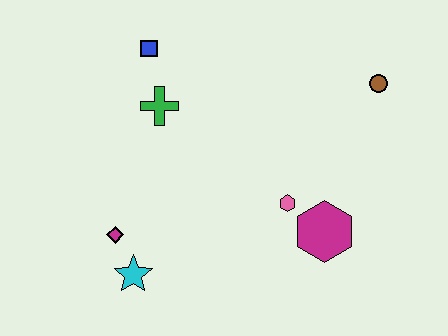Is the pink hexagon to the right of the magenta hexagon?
No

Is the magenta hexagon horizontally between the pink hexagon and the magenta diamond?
No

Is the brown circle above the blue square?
No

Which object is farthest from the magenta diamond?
The brown circle is farthest from the magenta diamond.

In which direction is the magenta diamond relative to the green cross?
The magenta diamond is below the green cross.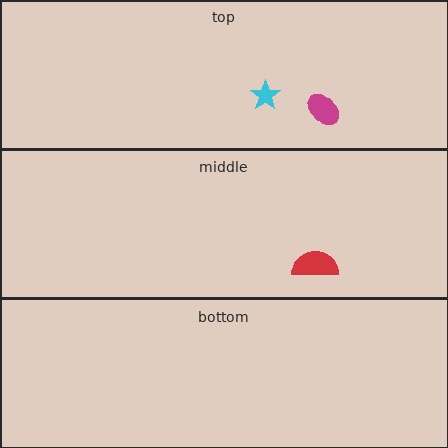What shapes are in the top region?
The cyan star, the magenta ellipse.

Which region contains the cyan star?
The top region.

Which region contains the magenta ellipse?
The top region.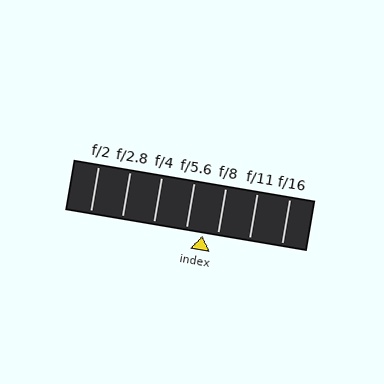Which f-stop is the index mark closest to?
The index mark is closest to f/8.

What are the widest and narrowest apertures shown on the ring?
The widest aperture shown is f/2 and the narrowest is f/16.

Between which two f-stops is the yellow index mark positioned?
The index mark is between f/5.6 and f/8.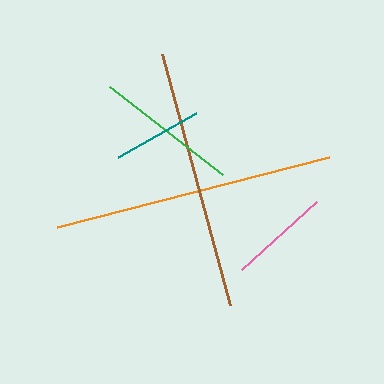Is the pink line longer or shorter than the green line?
The green line is longer than the pink line.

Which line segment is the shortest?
The teal line is the shortest at approximately 89 pixels.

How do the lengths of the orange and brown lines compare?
The orange and brown lines are approximately the same length.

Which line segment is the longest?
The orange line is the longest at approximately 280 pixels.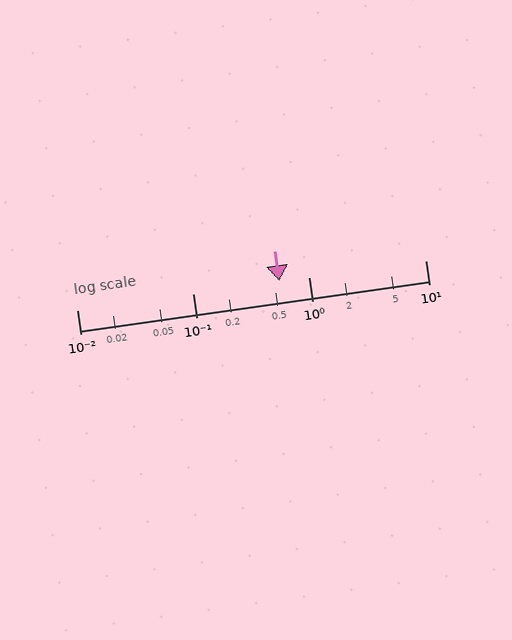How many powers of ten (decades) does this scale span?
The scale spans 3 decades, from 0.01 to 10.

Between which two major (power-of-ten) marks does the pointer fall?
The pointer is between 0.1 and 1.